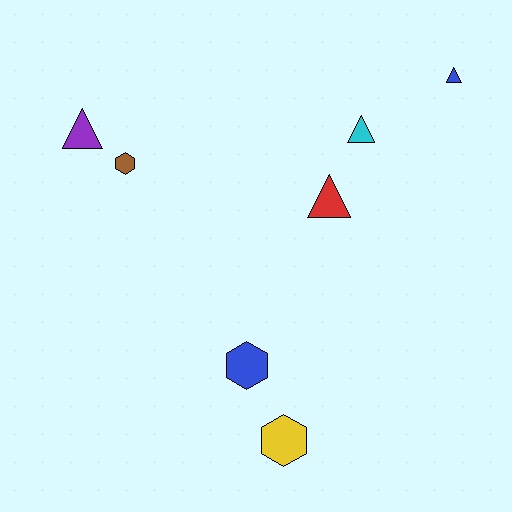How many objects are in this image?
There are 7 objects.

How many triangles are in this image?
There are 4 triangles.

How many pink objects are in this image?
There are no pink objects.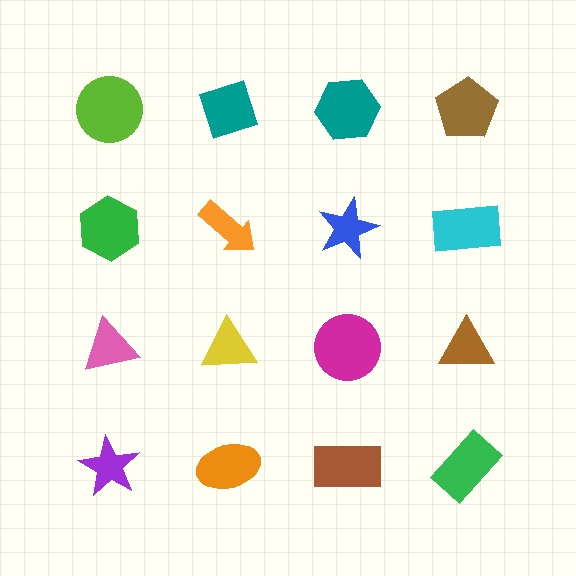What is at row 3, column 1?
A pink triangle.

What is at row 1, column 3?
A teal hexagon.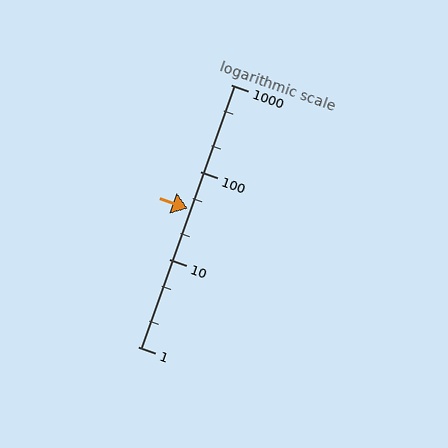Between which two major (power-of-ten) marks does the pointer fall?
The pointer is between 10 and 100.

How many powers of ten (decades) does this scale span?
The scale spans 3 decades, from 1 to 1000.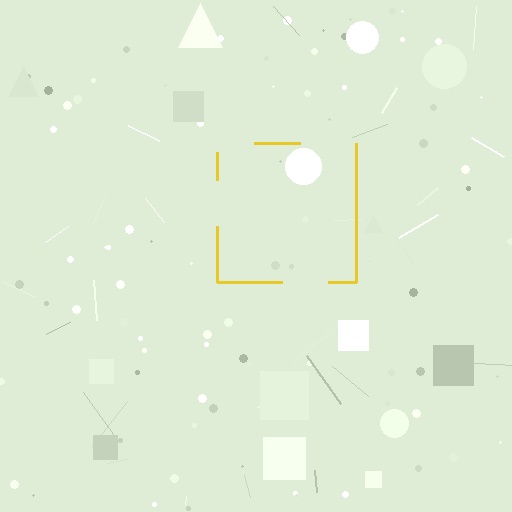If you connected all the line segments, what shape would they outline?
They would outline a square.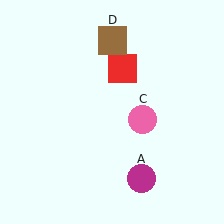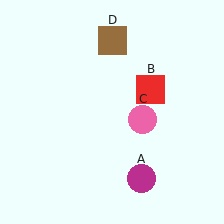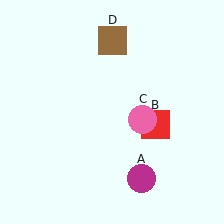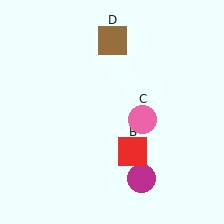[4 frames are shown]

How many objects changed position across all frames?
1 object changed position: red square (object B).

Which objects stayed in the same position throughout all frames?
Magenta circle (object A) and pink circle (object C) and brown square (object D) remained stationary.